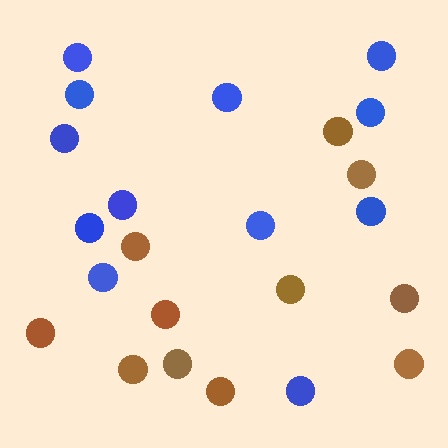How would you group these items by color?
There are 2 groups: one group of blue circles (12) and one group of brown circles (11).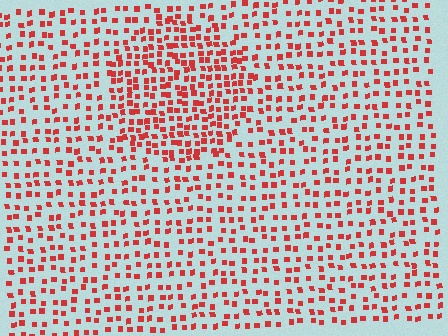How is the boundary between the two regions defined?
The boundary is defined by a change in element density (approximately 1.8x ratio). All elements are the same color, size, and shape.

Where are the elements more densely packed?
The elements are more densely packed inside the circle boundary.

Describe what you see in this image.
The image contains small red elements arranged at two different densities. A circle-shaped region is visible where the elements are more densely packed than the surrounding area.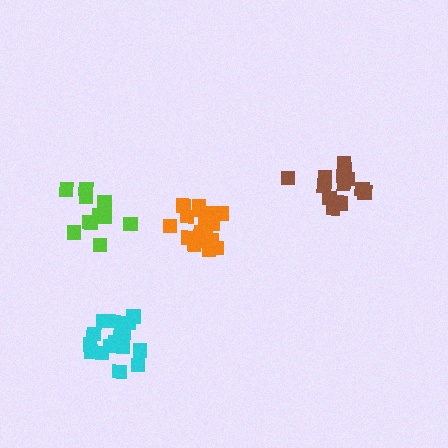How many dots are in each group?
Group 1: 18 dots, Group 2: 12 dots, Group 3: 18 dots, Group 4: 15 dots (63 total).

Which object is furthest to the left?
The lime cluster is leftmost.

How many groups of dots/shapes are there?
There are 4 groups.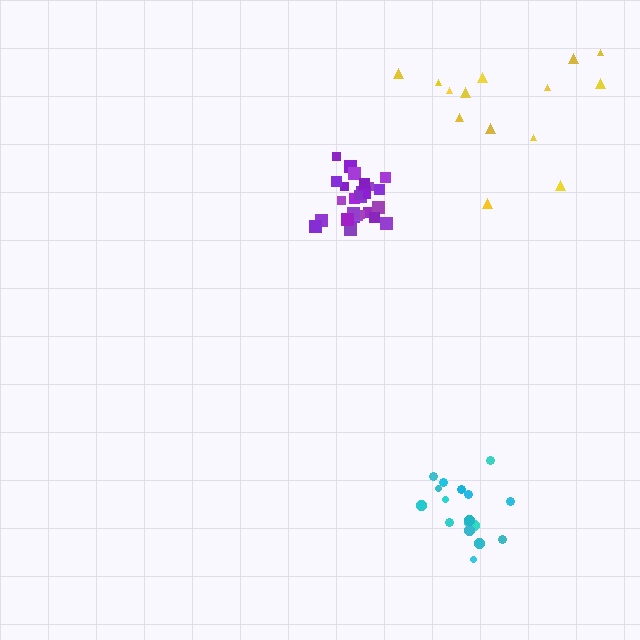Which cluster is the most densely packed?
Purple.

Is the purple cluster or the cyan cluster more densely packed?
Purple.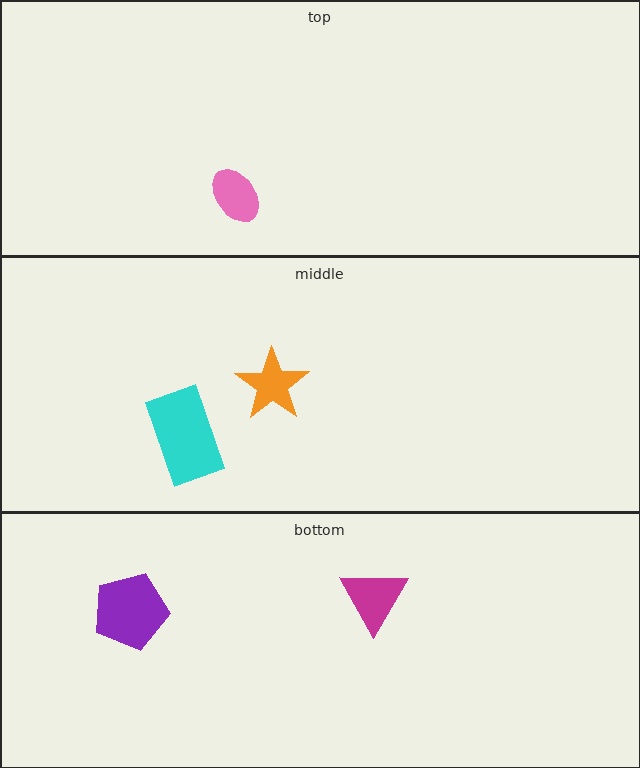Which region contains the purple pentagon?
The bottom region.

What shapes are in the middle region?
The cyan rectangle, the orange star.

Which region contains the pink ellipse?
The top region.